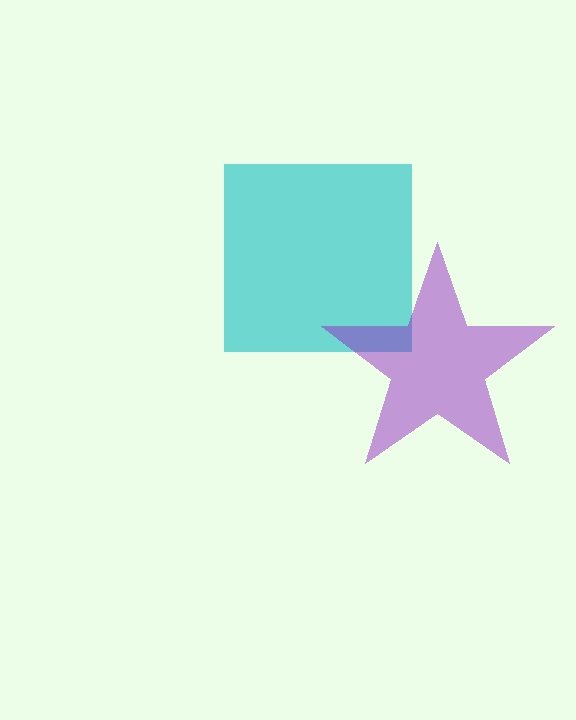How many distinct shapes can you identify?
There are 2 distinct shapes: a cyan square, a purple star.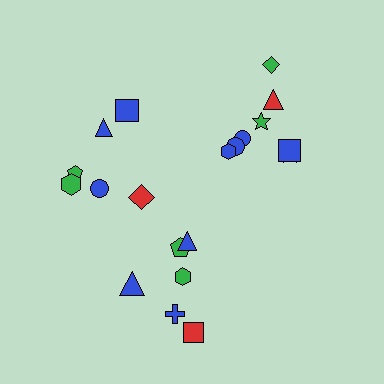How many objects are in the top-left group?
There are 5 objects.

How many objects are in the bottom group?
There are 7 objects.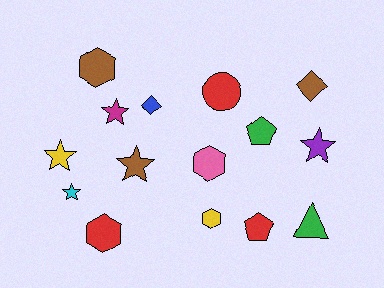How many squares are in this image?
There are no squares.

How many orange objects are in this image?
There are no orange objects.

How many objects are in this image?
There are 15 objects.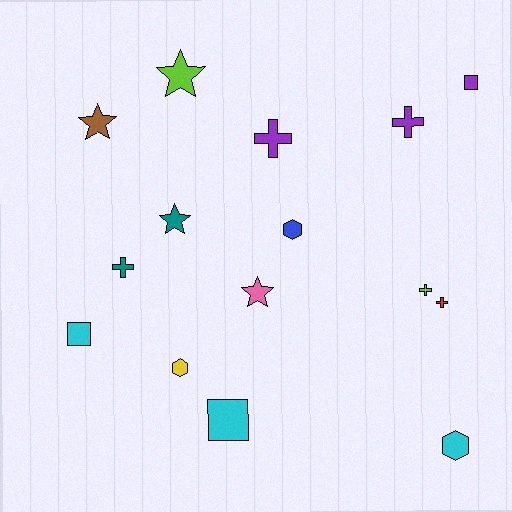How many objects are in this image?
There are 15 objects.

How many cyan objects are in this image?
There are 3 cyan objects.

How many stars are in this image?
There are 4 stars.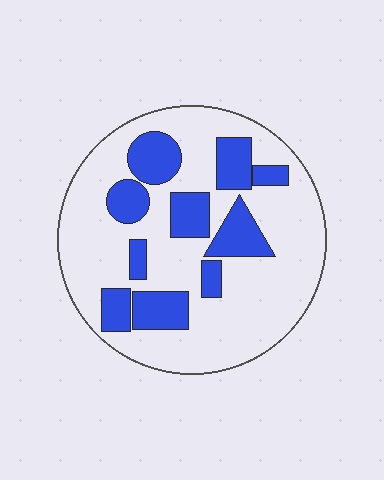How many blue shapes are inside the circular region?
10.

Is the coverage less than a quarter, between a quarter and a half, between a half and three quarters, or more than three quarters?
Between a quarter and a half.